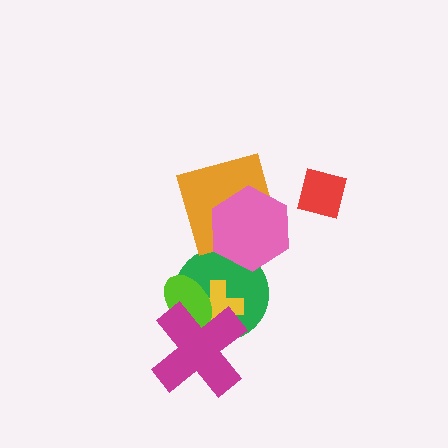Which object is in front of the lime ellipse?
The magenta cross is in front of the lime ellipse.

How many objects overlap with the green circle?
4 objects overlap with the green circle.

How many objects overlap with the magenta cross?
3 objects overlap with the magenta cross.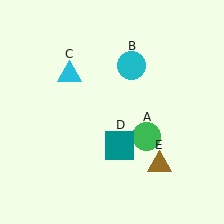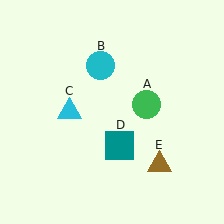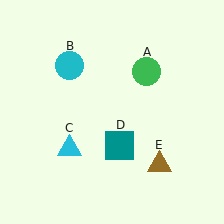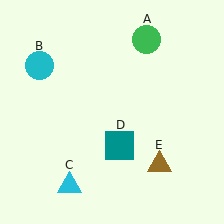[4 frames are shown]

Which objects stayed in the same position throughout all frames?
Teal square (object D) and brown triangle (object E) remained stationary.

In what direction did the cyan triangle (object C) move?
The cyan triangle (object C) moved down.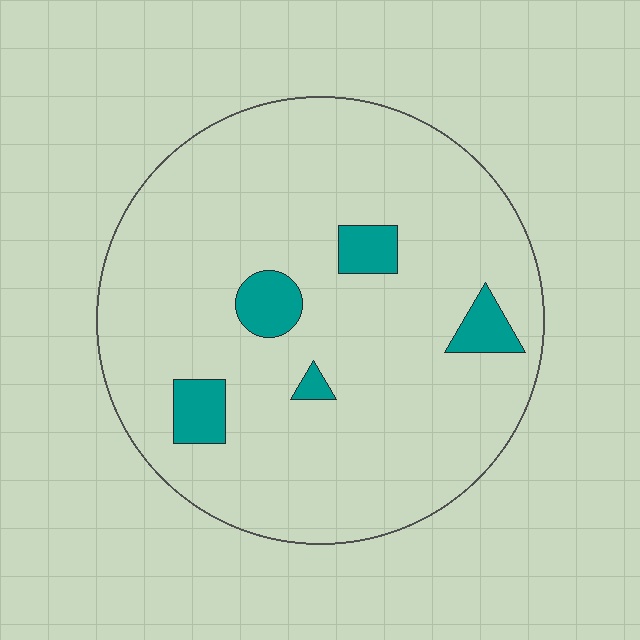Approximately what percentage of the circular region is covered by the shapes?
Approximately 10%.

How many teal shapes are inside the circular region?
5.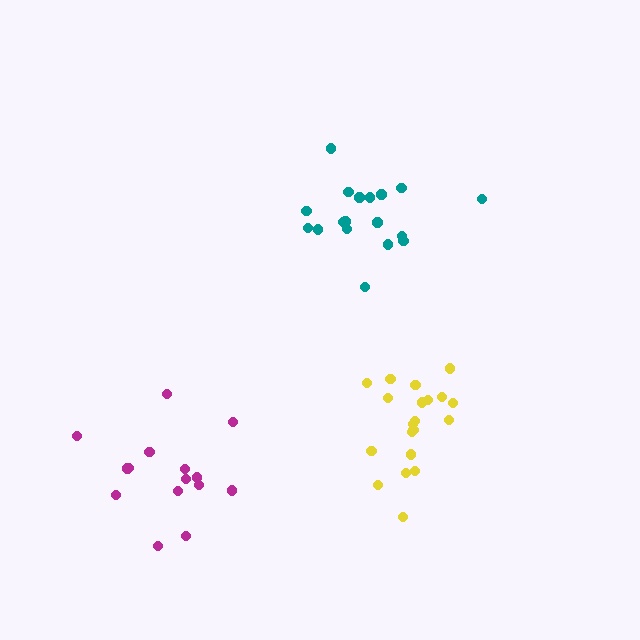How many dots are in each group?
Group 1: 18 dots, Group 2: 20 dots, Group 3: 15 dots (53 total).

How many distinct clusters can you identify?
There are 3 distinct clusters.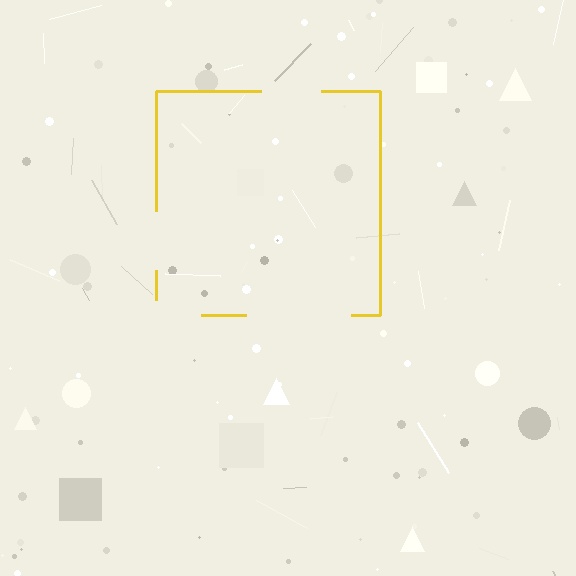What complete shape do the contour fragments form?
The contour fragments form a square.